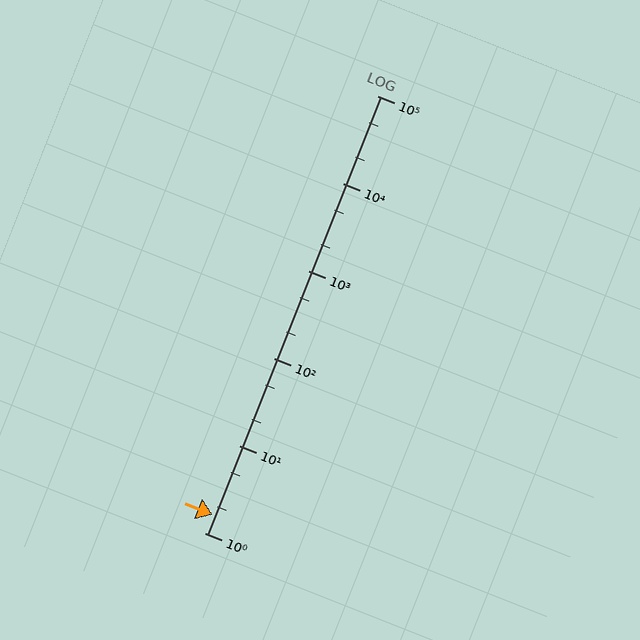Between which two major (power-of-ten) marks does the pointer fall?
The pointer is between 1 and 10.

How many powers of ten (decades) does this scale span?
The scale spans 5 decades, from 1 to 100000.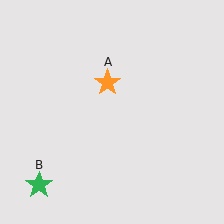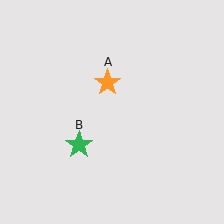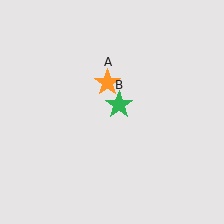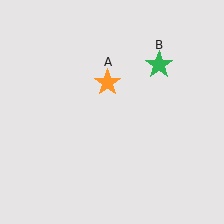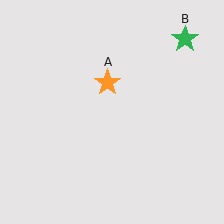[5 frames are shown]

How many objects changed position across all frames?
1 object changed position: green star (object B).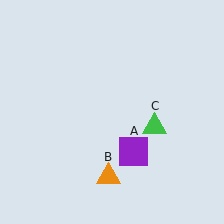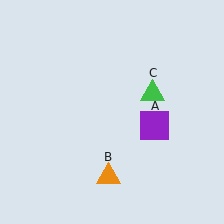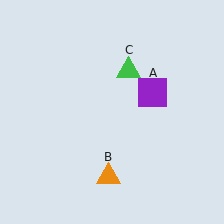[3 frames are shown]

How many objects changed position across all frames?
2 objects changed position: purple square (object A), green triangle (object C).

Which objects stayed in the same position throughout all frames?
Orange triangle (object B) remained stationary.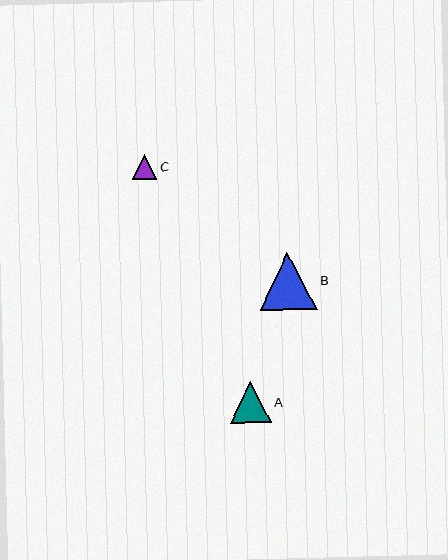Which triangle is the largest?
Triangle B is the largest with a size of approximately 58 pixels.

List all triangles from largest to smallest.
From largest to smallest: B, A, C.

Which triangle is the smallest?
Triangle C is the smallest with a size of approximately 24 pixels.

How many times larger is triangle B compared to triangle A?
Triangle B is approximately 1.4 times the size of triangle A.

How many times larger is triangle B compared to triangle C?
Triangle B is approximately 2.4 times the size of triangle C.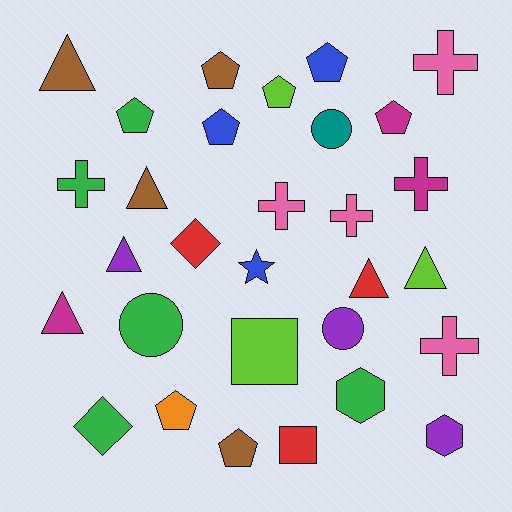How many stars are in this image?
There is 1 star.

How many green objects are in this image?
There are 5 green objects.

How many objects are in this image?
There are 30 objects.